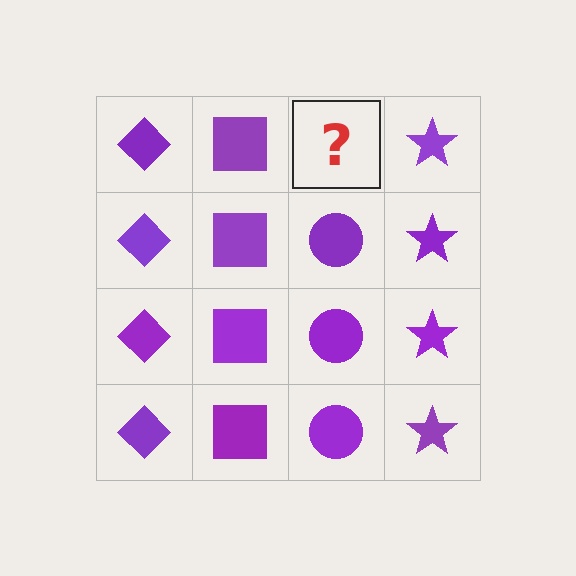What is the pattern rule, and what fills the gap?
The rule is that each column has a consistent shape. The gap should be filled with a purple circle.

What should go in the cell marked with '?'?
The missing cell should contain a purple circle.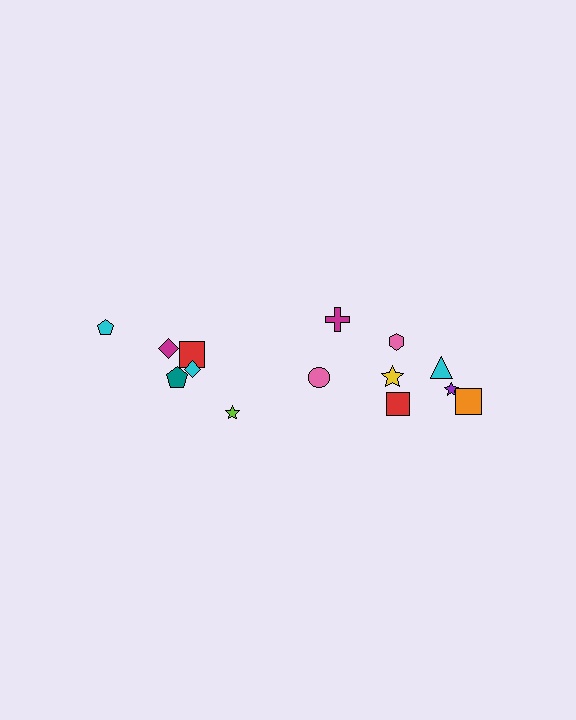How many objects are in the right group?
There are 8 objects.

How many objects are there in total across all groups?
There are 14 objects.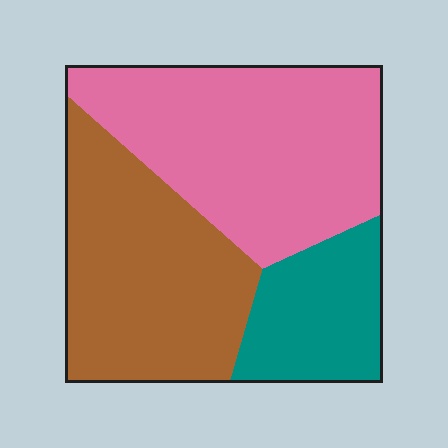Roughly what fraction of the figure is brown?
Brown covers around 40% of the figure.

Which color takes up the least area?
Teal, at roughly 20%.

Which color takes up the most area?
Pink, at roughly 45%.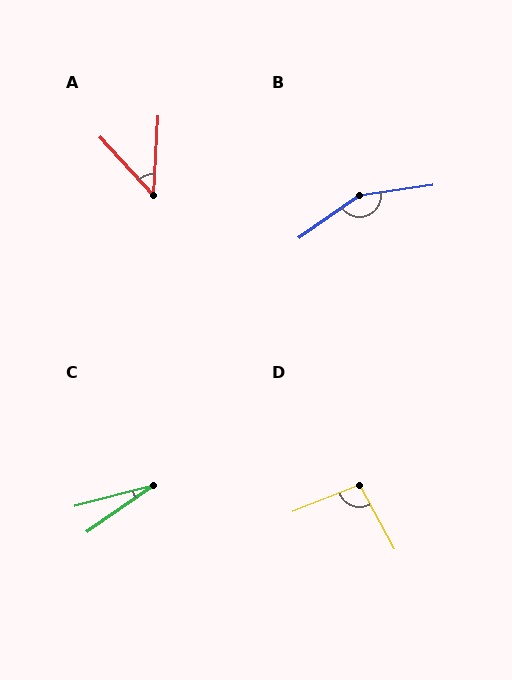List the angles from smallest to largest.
C (20°), A (46°), D (97°), B (153°).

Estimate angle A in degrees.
Approximately 46 degrees.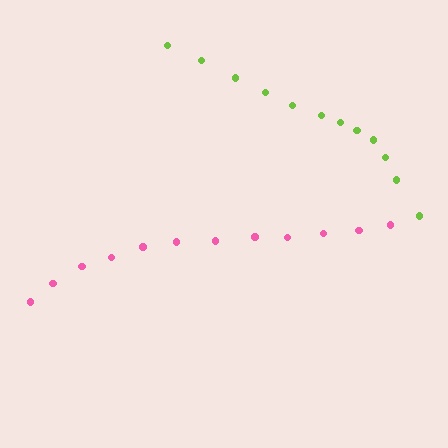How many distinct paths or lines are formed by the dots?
There are 2 distinct paths.